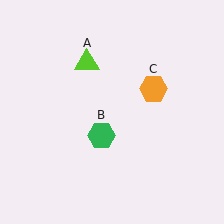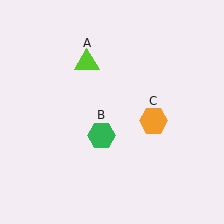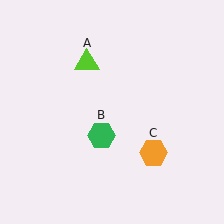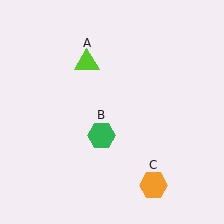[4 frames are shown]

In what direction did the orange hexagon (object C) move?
The orange hexagon (object C) moved down.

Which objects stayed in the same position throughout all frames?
Lime triangle (object A) and green hexagon (object B) remained stationary.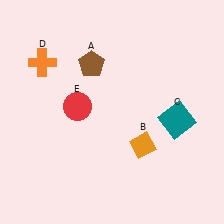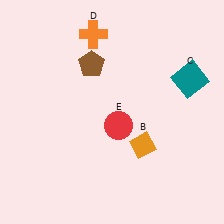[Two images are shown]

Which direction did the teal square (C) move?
The teal square (C) moved up.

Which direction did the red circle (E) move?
The red circle (E) moved right.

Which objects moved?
The objects that moved are: the teal square (C), the orange cross (D), the red circle (E).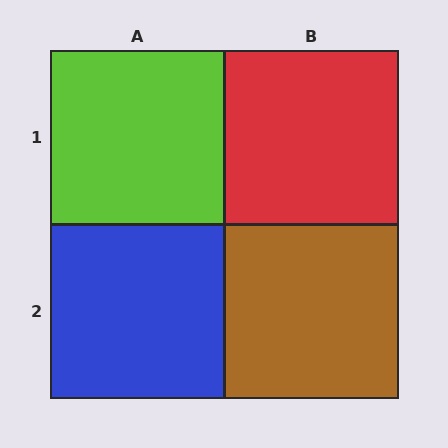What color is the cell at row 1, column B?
Red.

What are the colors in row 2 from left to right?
Blue, brown.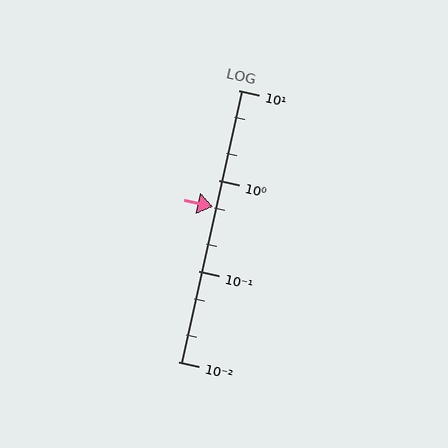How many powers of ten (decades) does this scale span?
The scale spans 3 decades, from 0.01 to 10.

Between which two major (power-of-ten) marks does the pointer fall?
The pointer is between 0.1 and 1.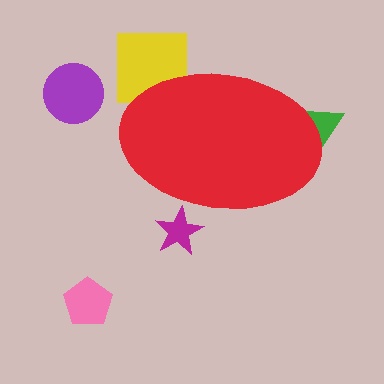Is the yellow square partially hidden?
Yes, the yellow square is partially hidden behind the red ellipse.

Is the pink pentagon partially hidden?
No, the pink pentagon is fully visible.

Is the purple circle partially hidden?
No, the purple circle is fully visible.